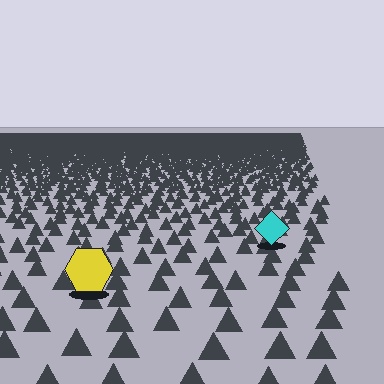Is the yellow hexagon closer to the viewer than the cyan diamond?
Yes. The yellow hexagon is closer — you can tell from the texture gradient: the ground texture is coarser near it.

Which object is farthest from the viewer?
The cyan diamond is farthest from the viewer. It appears smaller and the ground texture around it is denser.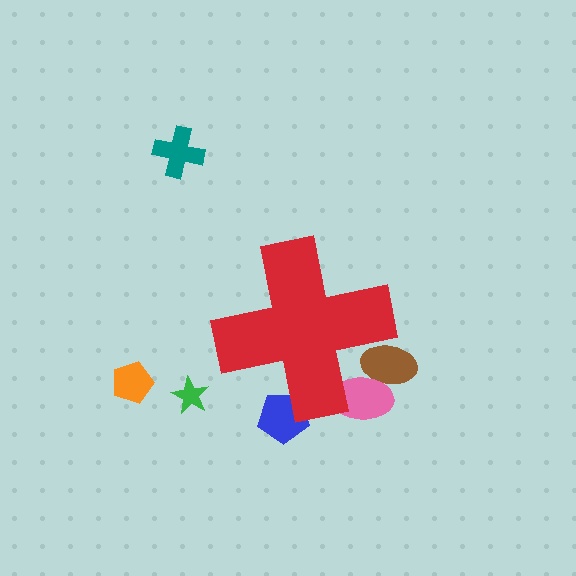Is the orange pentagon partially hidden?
No, the orange pentagon is fully visible.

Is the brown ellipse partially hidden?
Yes, the brown ellipse is partially hidden behind the red cross.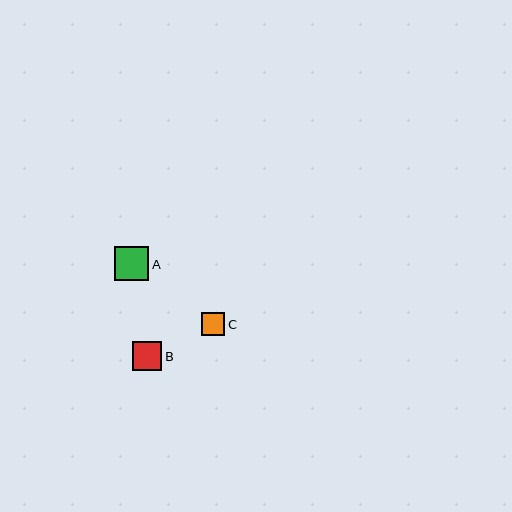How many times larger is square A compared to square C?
Square A is approximately 1.5 times the size of square C.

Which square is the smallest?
Square C is the smallest with a size of approximately 23 pixels.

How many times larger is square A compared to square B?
Square A is approximately 1.1 times the size of square B.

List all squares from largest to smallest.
From largest to smallest: A, B, C.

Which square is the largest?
Square A is the largest with a size of approximately 34 pixels.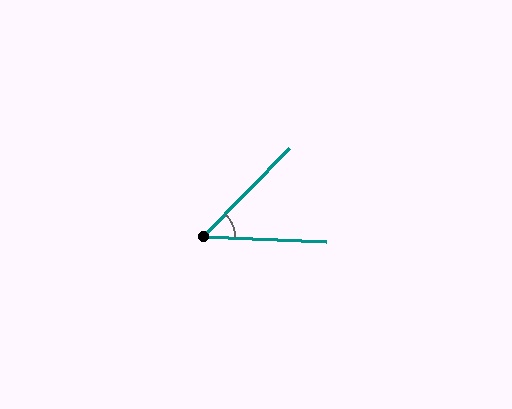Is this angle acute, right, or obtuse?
It is acute.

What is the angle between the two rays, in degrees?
Approximately 48 degrees.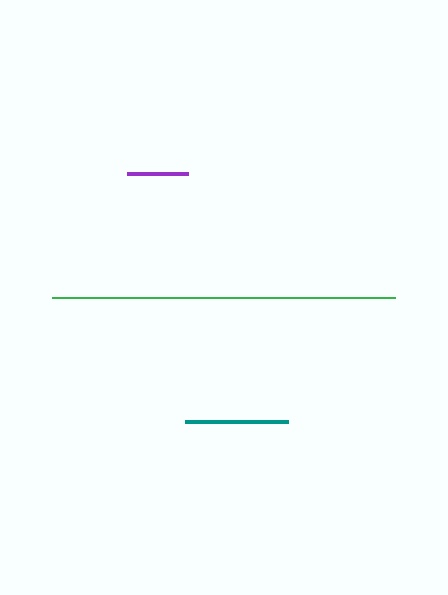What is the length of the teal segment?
The teal segment is approximately 103 pixels long.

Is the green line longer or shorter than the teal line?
The green line is longer than the teal line.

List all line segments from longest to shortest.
From longest to shortest: green, teal, purple.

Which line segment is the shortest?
The purple line is the shortest at approximately 62 pixels.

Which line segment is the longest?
The green line is the longest at approximately 343 pixels.